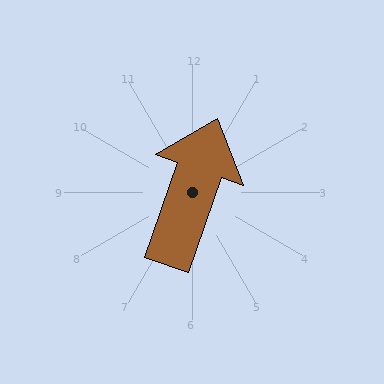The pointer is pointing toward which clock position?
Roughly 1 o'clock.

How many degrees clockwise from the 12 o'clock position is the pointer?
Approximately 19 degrees.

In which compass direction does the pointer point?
North.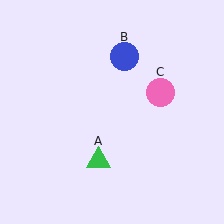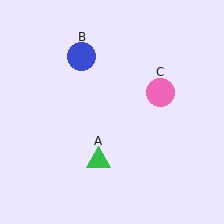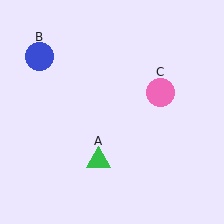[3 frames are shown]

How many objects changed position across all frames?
1 object changed position: blue circle (object B).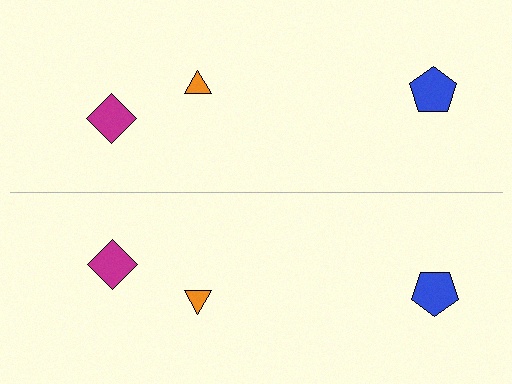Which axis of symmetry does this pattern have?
The pattern has a horizontal axis of symmetry running through the center of the image.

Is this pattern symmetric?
Yes, this pattern has bilateral (reflection) symmetry.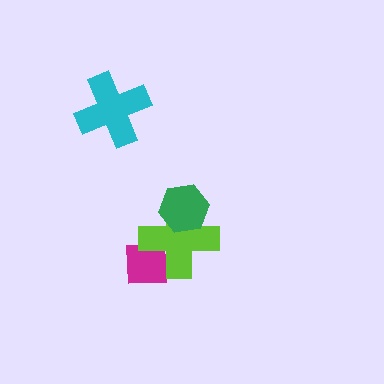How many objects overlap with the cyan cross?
0 objects overlap with the cyan cross.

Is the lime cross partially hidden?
Yes, it is partially covered by another shape.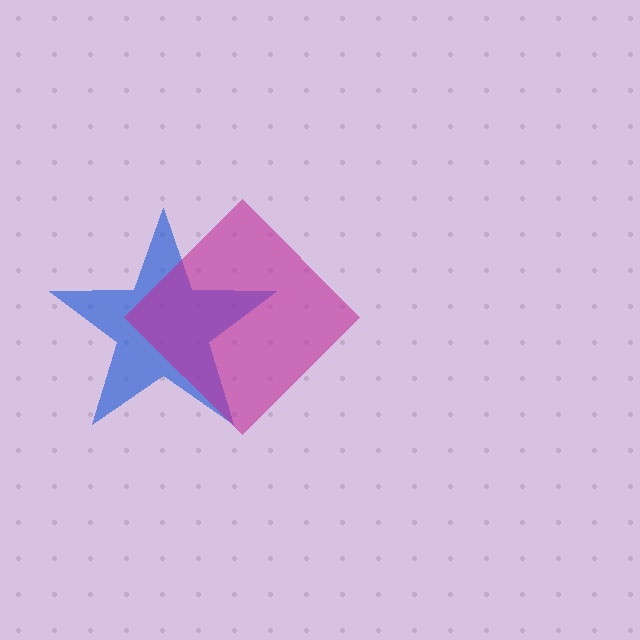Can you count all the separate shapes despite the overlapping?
Yes, there are 2 separate shapes.